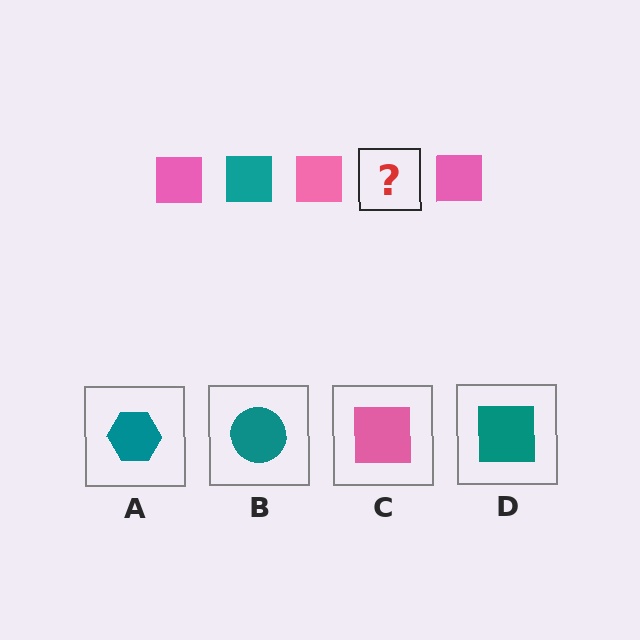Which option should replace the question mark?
Option D.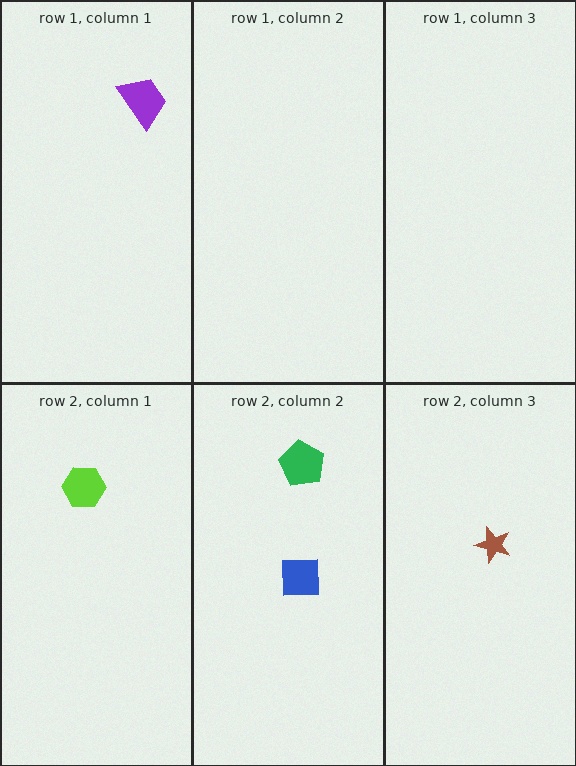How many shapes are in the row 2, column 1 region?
1.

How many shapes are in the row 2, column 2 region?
2.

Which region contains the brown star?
The row 2, column 3 region.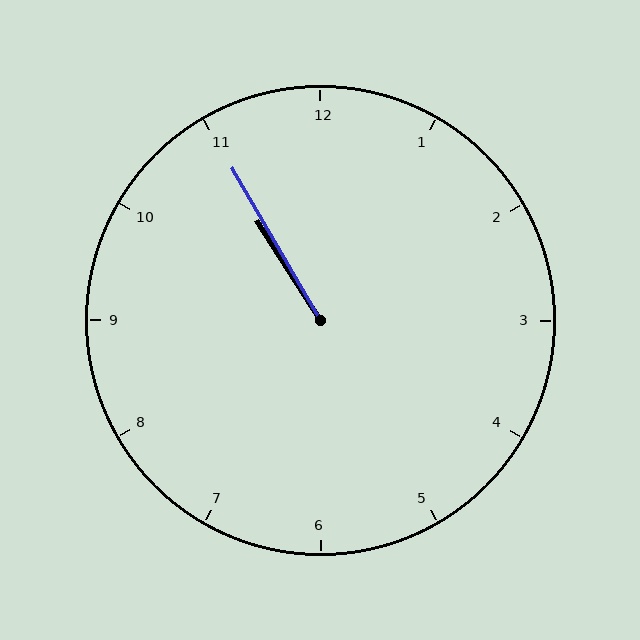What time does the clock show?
10:55.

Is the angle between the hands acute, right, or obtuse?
It is acute.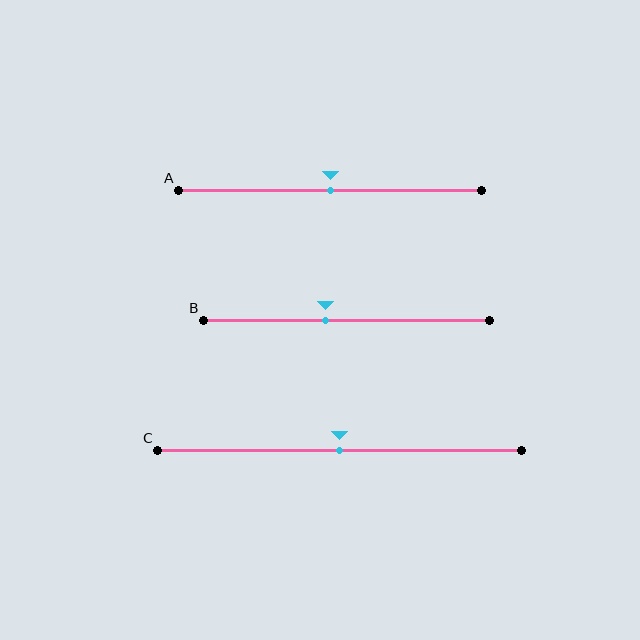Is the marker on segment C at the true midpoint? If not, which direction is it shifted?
Yes, the marker on segment C is at the true midpoint.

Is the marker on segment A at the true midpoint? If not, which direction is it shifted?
Yes, the marker on segment A is at the true midpoint.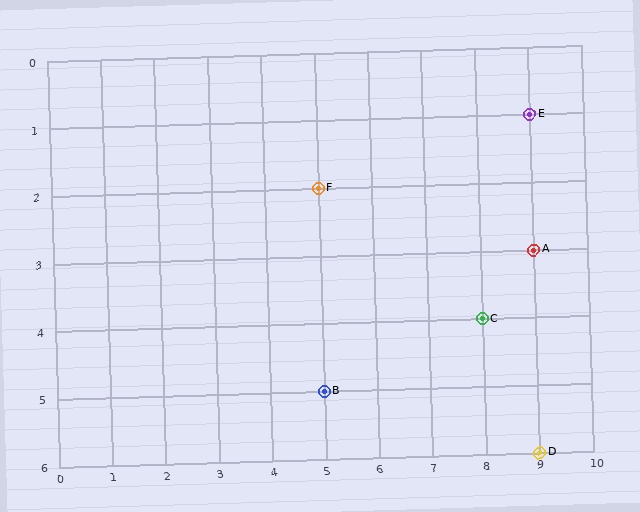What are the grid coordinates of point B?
Point B is at grid coordinates (5, 5).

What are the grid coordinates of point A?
Point A is at grid coordinates (9, 3).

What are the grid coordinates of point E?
Point E is at grid coordinates (9, 1).